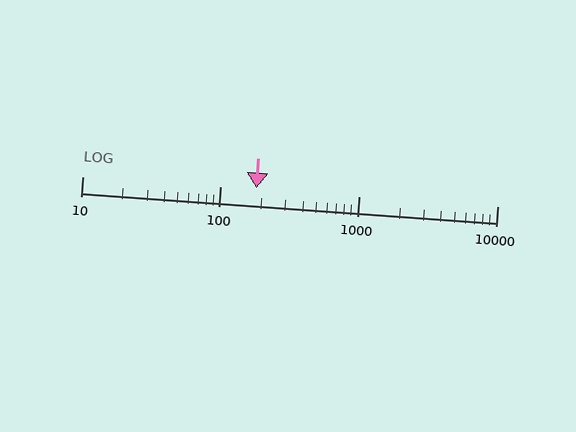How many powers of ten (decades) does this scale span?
The scale spans 3 decades, from 10 to 10000.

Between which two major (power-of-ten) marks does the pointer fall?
The pointer is between 100 and 1000.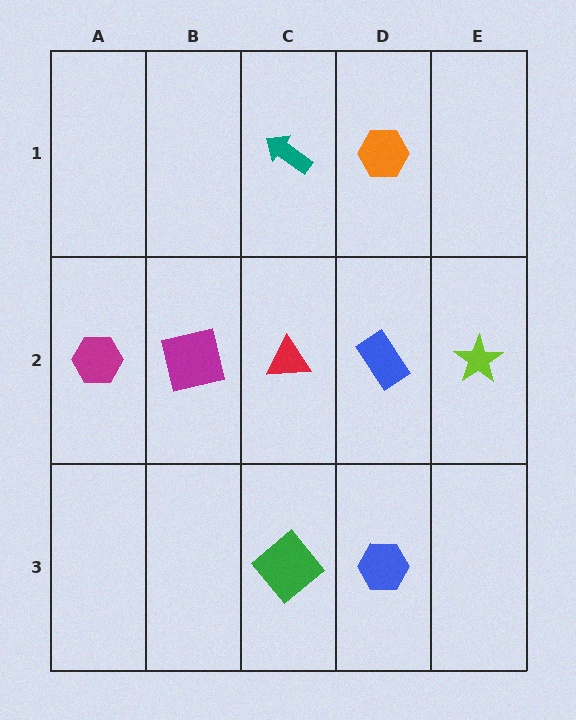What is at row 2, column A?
A magenta hexagon.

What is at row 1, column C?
A teal arrow.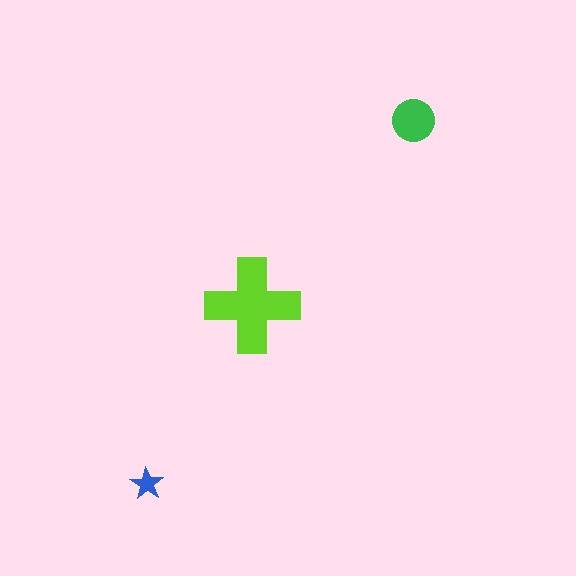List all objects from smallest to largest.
The blue star, the green circle, the lime cross.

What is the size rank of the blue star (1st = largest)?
3rd.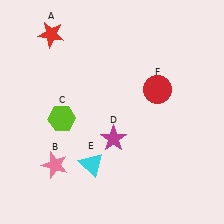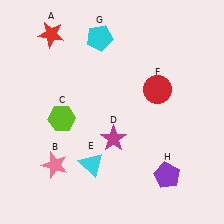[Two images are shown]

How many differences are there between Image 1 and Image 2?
There are 2 differences between the two images.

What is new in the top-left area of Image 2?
A cyan pentagon (G) was added in the top-left area of Image 2.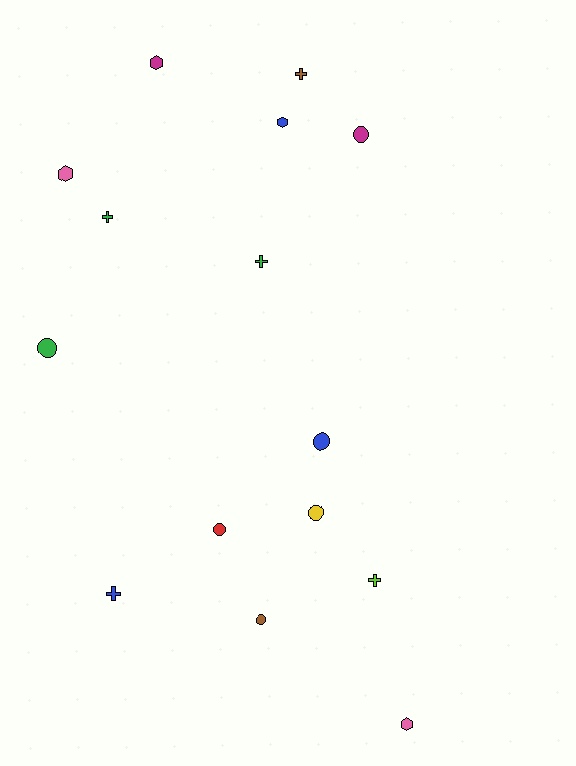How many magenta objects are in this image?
There are 2 magenta objects.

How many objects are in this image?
There are 15 objects.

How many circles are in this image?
There are 6 circles.